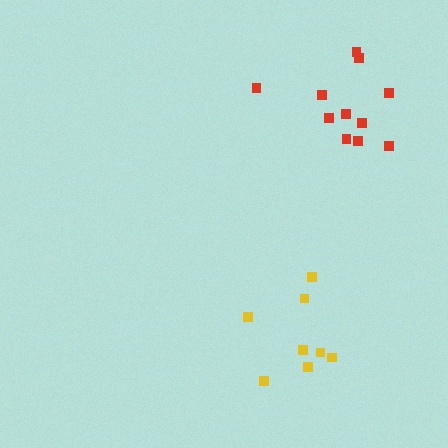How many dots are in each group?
Group 1: 8 dots, Group 2: 11 dots (19 total).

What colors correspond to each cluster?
The clusters are colored: yellow, red.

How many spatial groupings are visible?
There are 2 spatial groupings.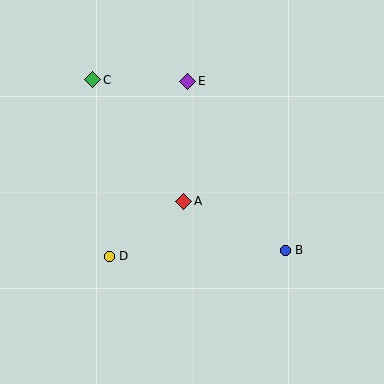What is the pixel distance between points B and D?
The distance between B and D is 176 pixels.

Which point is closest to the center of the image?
Point A at (184, 201) is closest to the center.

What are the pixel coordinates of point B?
Point B is at (285, 250).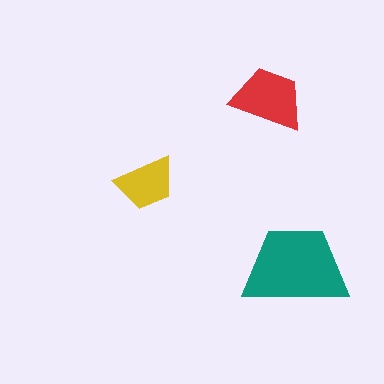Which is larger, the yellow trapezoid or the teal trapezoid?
The teal one.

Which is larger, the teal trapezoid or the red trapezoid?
The teal one.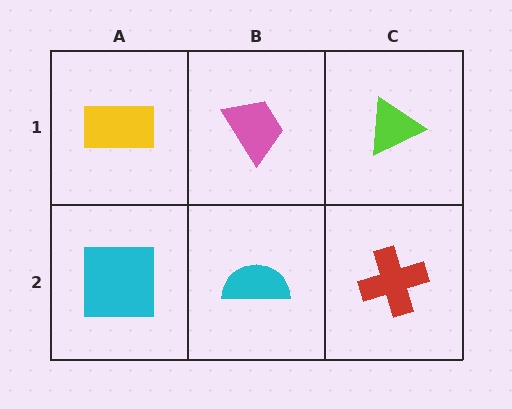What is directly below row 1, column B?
A cyan semicircle.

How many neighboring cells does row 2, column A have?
2.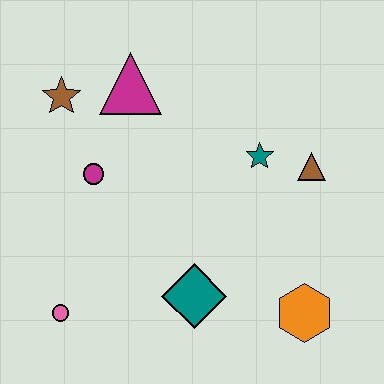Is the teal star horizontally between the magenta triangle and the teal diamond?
No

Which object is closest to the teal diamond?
The orange hexagon is closest to the teal diamond.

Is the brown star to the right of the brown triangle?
No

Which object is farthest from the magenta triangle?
The orange hexagon is farthest from the magenta triangle.